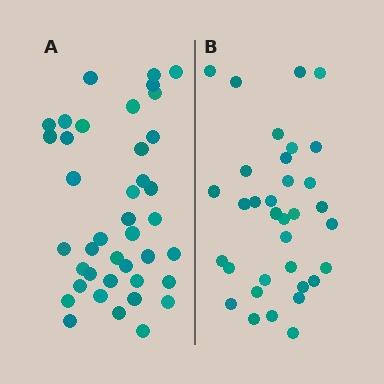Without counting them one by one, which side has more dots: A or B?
Region A (the left region) has more dots.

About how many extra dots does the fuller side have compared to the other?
Region A has about 6 more dots than region B.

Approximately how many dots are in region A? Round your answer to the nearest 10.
About 40 dots.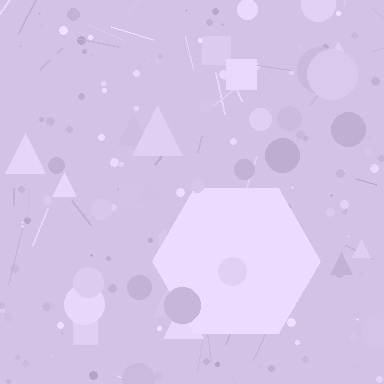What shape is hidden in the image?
A hexagon is hidden in the image.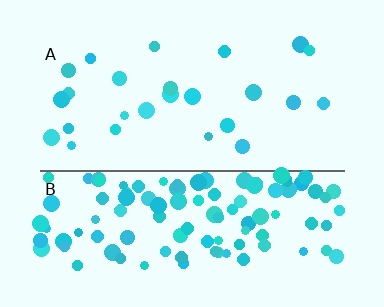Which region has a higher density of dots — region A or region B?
B (the bottom).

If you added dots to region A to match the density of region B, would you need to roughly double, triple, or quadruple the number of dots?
Approximately quadruple.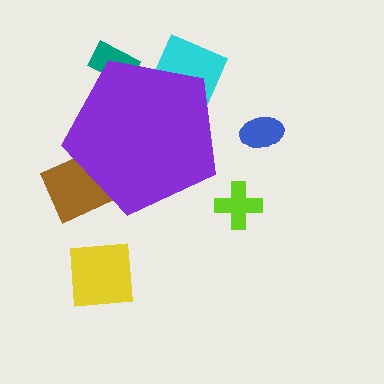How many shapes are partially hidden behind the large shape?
3 shapes are partially hidden.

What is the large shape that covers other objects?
A purple pentagon.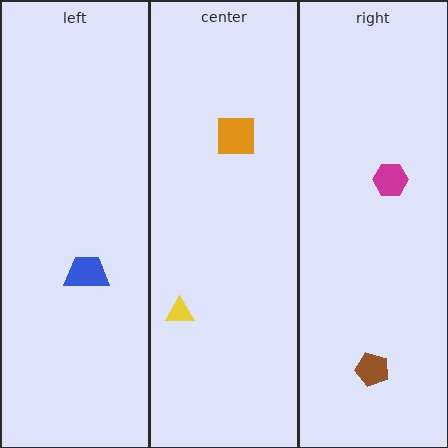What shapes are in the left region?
The blue trapezoid.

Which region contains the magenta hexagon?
The right region.